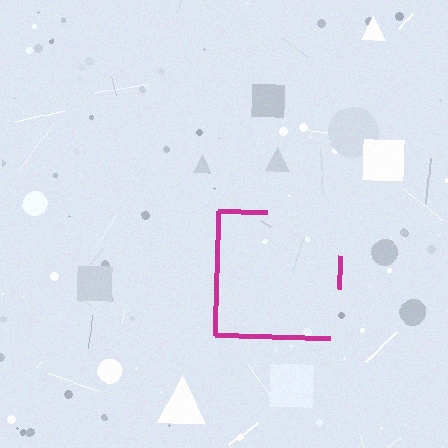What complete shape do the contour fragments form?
The contour fragments form a square.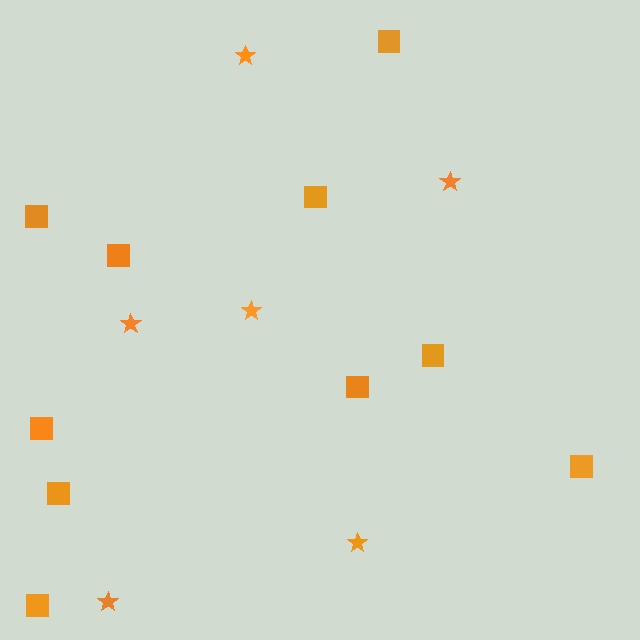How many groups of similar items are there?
There are 2 groups: one group of stars (6) and one group of squares (10).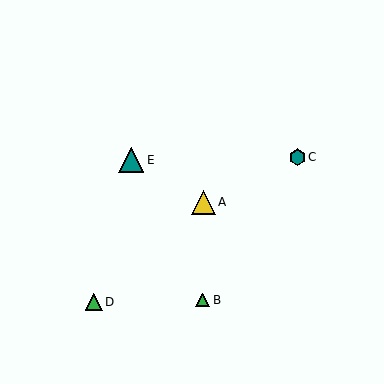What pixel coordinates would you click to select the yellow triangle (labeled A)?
Click at (204, 202) to select the yellow triangle A.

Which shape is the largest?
The teal triangle (labeled E) is the largest.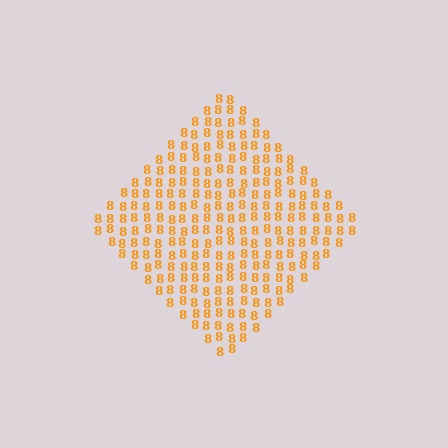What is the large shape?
The large shape is a diamond.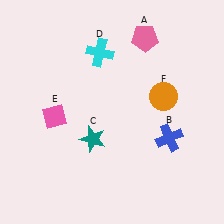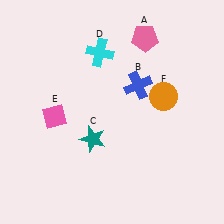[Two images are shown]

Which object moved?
The blue cross (B) moved up.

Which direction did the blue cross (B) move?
The blue cross (B) moved up.